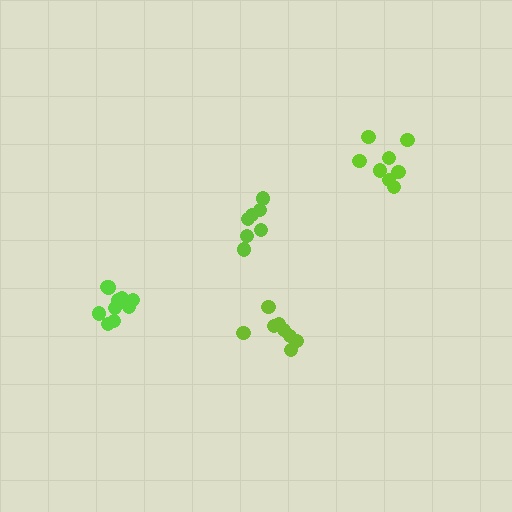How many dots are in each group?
Group 1: 7 dots, Group 2: 10 dots, Group 3: 8 dots, Group 4: 8 dots (33 total).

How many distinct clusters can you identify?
There are 4 distinct clusters.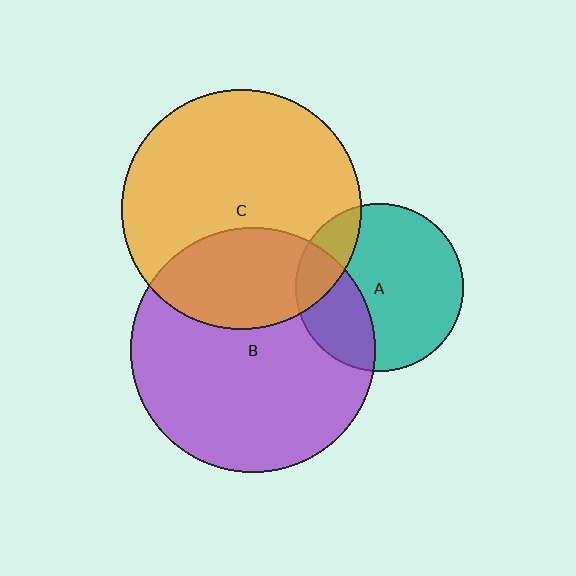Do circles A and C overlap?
Yes.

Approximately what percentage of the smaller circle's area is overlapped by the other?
Approximately 20%.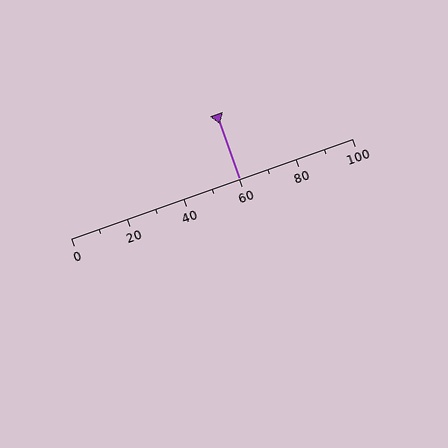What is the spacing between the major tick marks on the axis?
The major ticks are spaced 20 apart.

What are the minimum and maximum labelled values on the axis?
The axis runs from 0 to 100.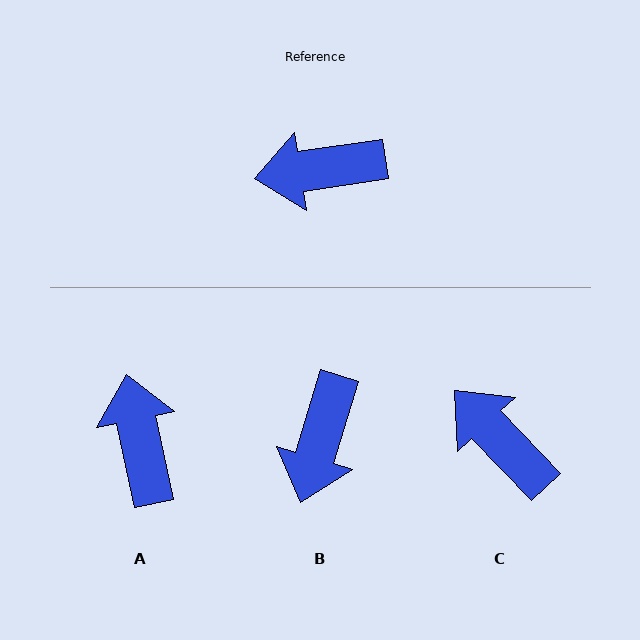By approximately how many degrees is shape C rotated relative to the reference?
Approximately 55 degrees clockwise.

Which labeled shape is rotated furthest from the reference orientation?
A, about 86 degrees away.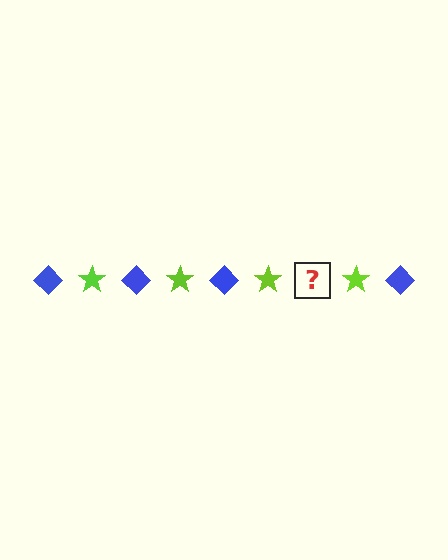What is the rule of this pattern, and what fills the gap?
The rule is that the pattern alternates between blue diamond and lime star. The gap should be filled with a blue diamond.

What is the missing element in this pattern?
The missing element is a blue diamond.